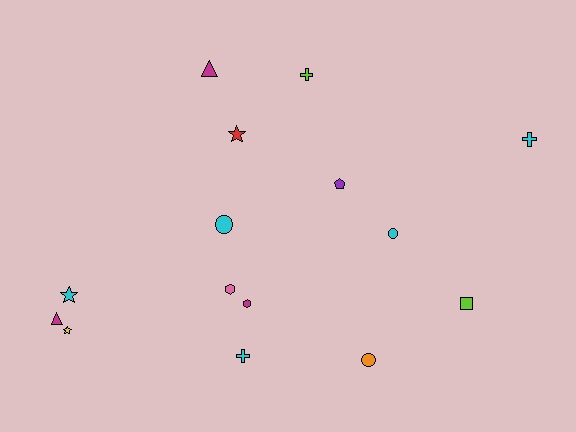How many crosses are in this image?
There are 3 crosses.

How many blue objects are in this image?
There are no blue objects.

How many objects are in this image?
There are 15 objects.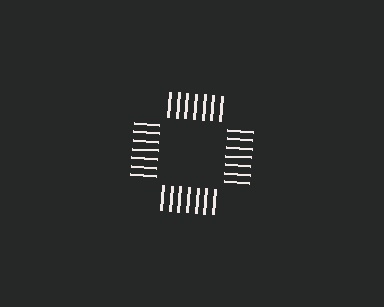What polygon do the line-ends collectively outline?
An illusory square — the line segments terminate on its edges but no continuous stroke is drawn.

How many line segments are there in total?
28 — 7 along each of the 4 edges.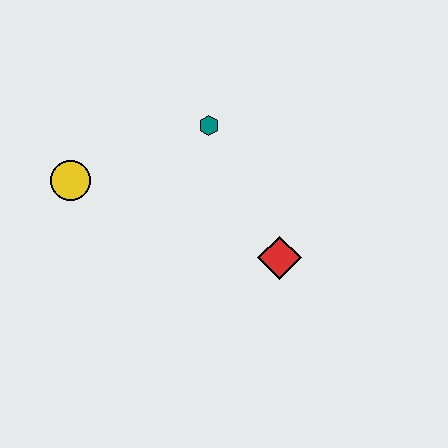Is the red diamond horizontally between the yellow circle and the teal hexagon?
No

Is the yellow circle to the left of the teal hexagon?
Yes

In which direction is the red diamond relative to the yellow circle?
The red diamond is to the right of the yellow circle.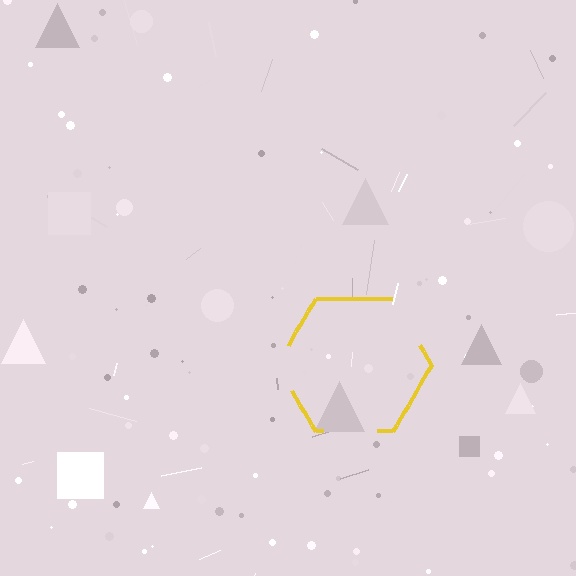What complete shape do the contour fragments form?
The contour fragments form a hexagon.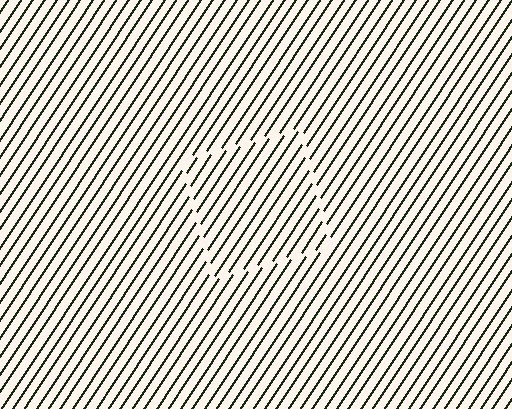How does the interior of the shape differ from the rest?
The interior of the shape contains the same grating, shifted by half a period — the contour is defined by the phase discontinuity where line-ends from the inner and outer gratings abut.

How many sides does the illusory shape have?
4 sides — the line-ends trace a square.